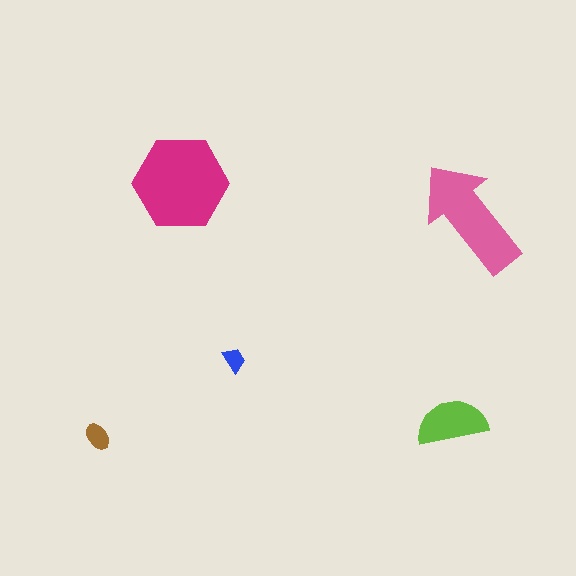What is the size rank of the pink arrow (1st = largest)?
2nd.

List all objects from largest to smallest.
The magenta hexagon, the pink arrow, the lime semicircle, the brown ellipse, the blue trapezoid.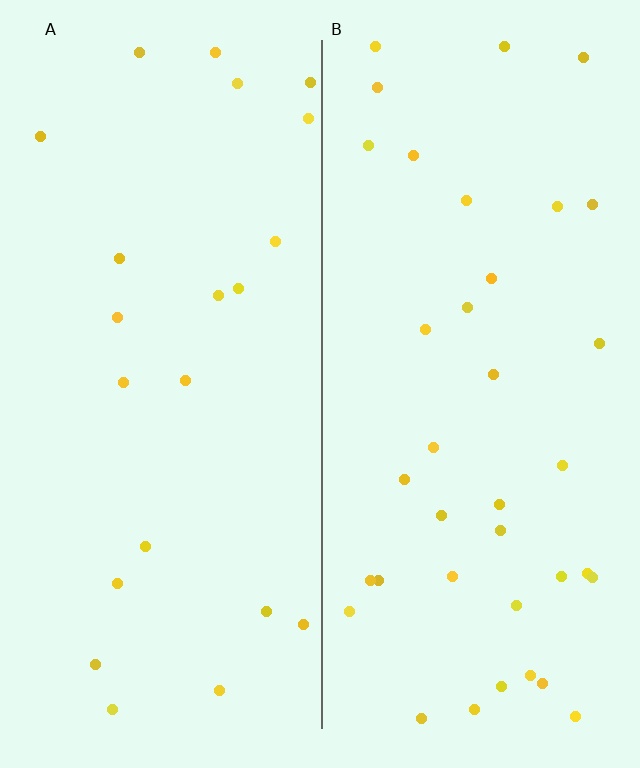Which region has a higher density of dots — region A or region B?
B (the right).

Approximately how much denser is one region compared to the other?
Approximately 1.7× — region B over region A.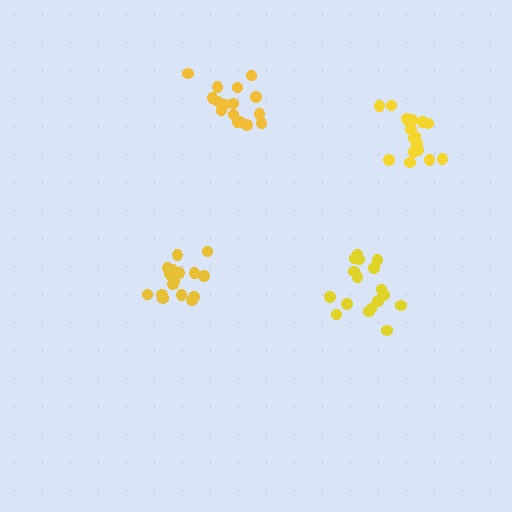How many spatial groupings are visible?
There are 4 spatial groupings.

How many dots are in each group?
Group 1: 16 dots, Group 2: 17 dots, Group 3: 17 dots, Group 4: 16 dots (66 total).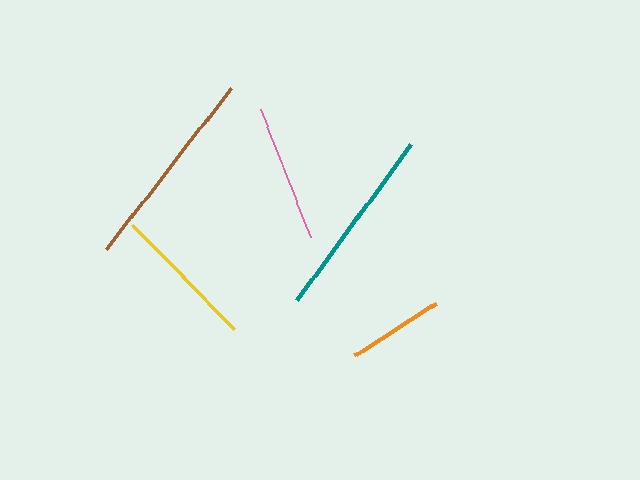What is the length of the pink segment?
The pink segment is approximately 137 pixels long.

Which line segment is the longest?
The brown line is the longest at approximately 204 pixels.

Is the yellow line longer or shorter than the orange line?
The yellow line is longer than the orange line.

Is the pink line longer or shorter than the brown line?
The brown line is longer than the pink line.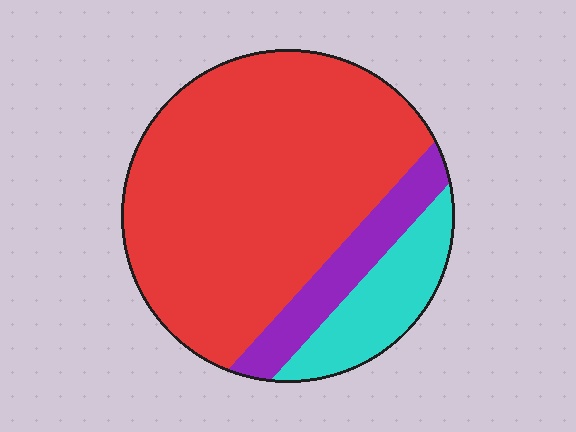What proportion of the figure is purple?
Purple takes up about one eighth (1/8) of the figure.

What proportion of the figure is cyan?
Cyan covers 15% of the figure.